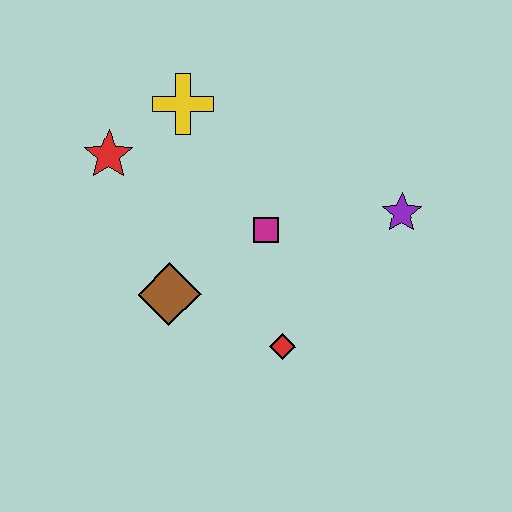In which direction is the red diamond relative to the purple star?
The red diamond is below the purple star.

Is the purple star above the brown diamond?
Yes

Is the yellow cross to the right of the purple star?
No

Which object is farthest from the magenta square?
The red star is farthest from the magenta square.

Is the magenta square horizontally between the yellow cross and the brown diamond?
No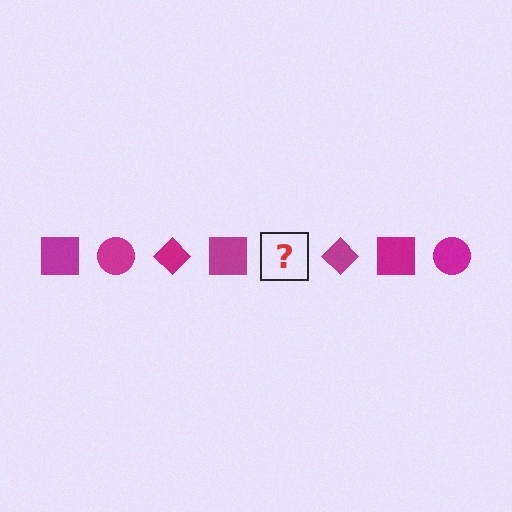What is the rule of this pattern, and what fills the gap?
The rule is that the pattern cycles through square, circle, diamond shapes in magenta. The gap should be filled with a magenta circle.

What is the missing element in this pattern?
The missing element is a magenta circle.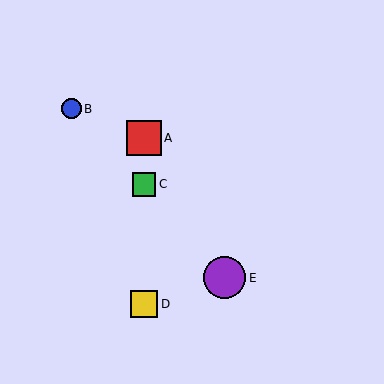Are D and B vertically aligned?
No, D is at x≈144 and B is at x≈71.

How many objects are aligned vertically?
3 objects (A, C, D) are aligned vertically.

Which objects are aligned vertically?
Objects A, C, D are aligned vertically.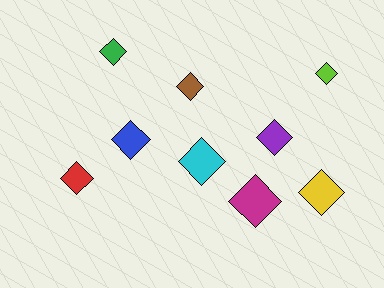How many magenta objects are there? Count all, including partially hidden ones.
There is 1 magenta object.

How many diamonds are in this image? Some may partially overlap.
There are 9 diamonds.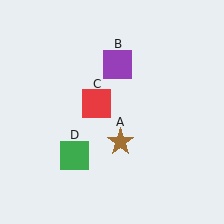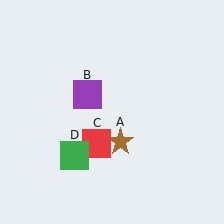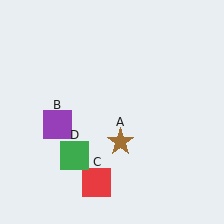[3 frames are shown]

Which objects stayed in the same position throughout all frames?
Brown star (object A) and green square (object D) remained stationary.